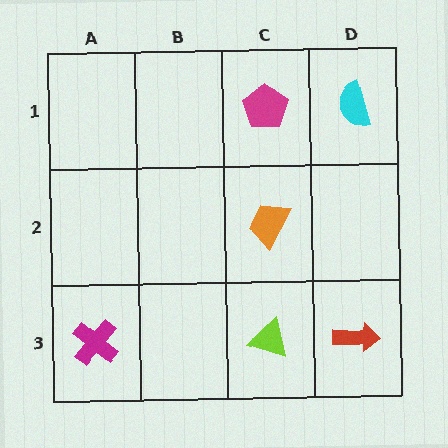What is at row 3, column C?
A lime triangle.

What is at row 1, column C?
A magenta pentagon.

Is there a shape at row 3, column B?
No, that cell is empty.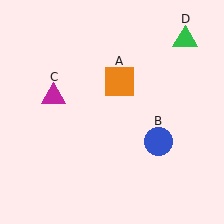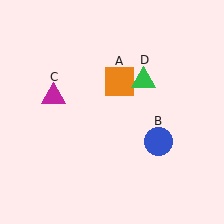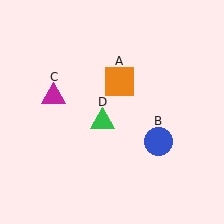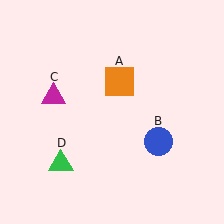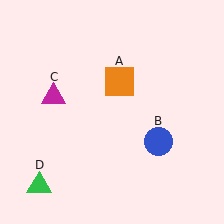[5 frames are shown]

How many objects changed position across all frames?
1 object changed position: green triangle (object D).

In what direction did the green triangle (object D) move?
The green triangle (object D) moved down and to the left.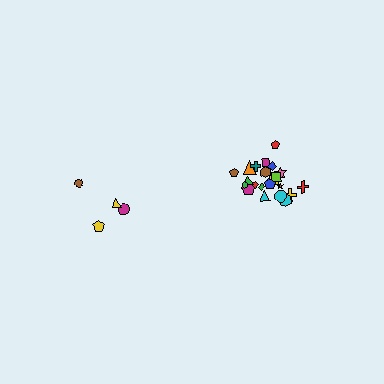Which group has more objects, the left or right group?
The right group.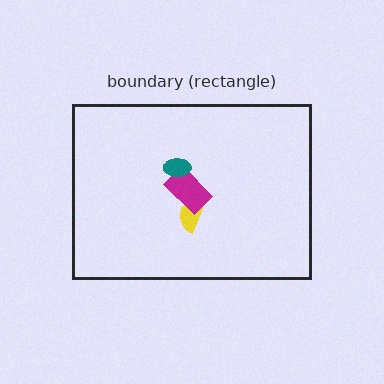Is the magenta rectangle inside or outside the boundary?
Inside.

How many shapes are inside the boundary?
3 inside, 0 outside.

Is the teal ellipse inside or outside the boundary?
Inside.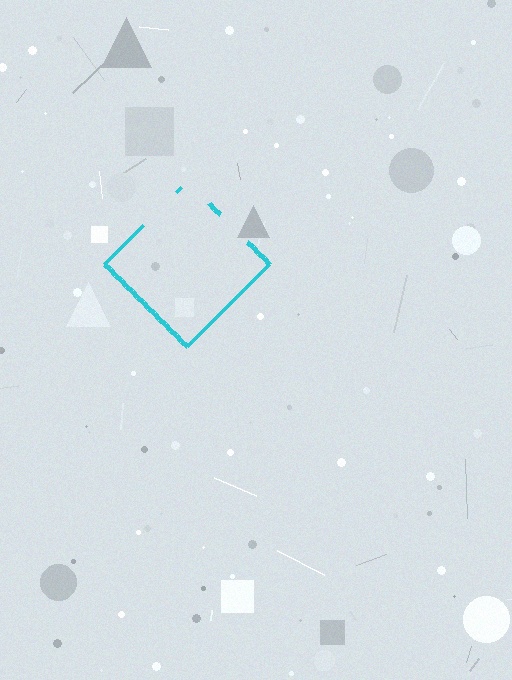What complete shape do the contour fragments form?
The contour fragments form a diamond.